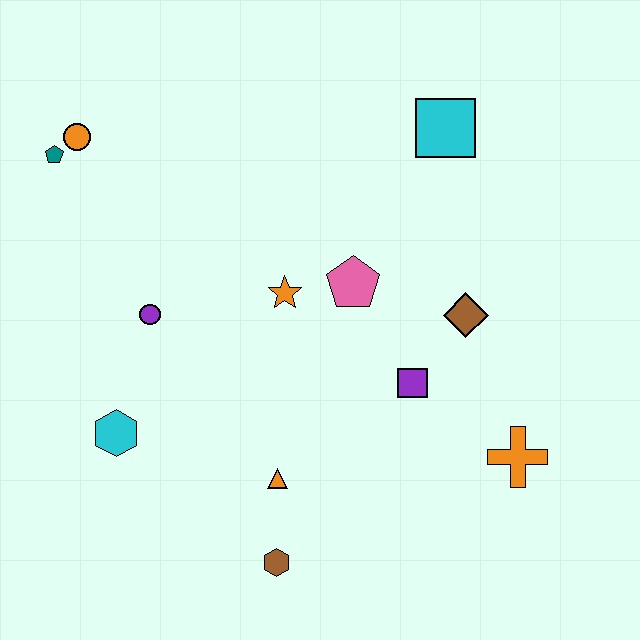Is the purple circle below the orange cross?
No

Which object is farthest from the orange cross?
The teal pentagon is farthest from the orange cross.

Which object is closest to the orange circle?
The teal pentagon is closest to the orange circle.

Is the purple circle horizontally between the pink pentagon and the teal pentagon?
Yes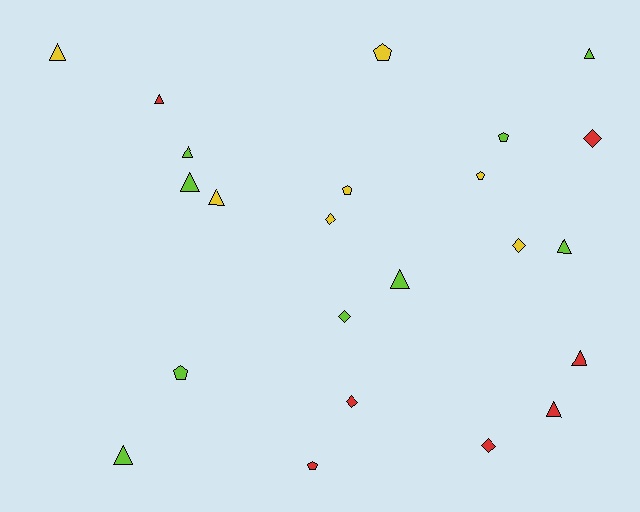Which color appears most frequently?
Lime, with 9 objects.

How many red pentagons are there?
There is 1 red pentagon.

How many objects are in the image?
There are 23 objects.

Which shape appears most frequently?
Triangle, with 11 objects.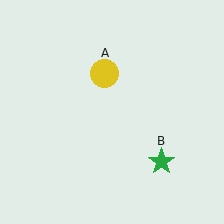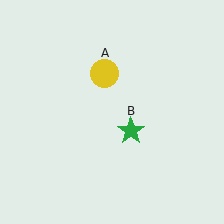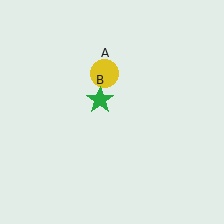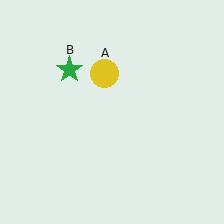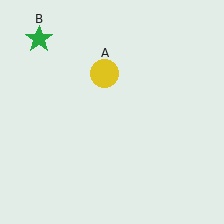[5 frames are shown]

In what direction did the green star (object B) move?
The green star (object B) moved up and to the left.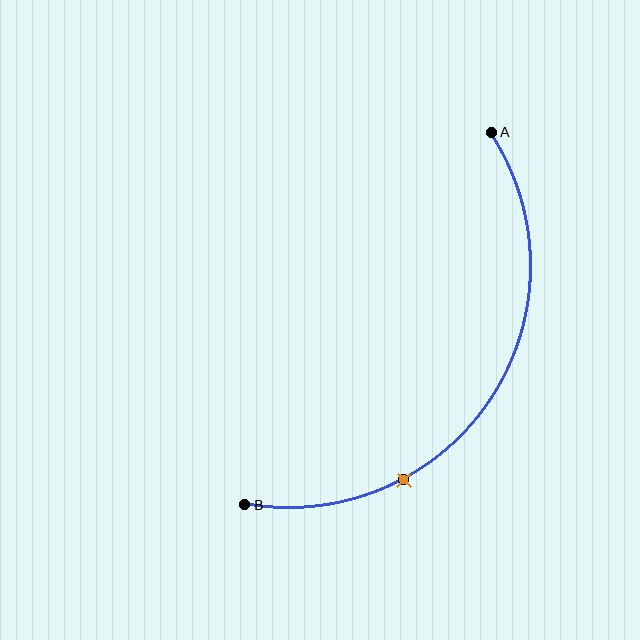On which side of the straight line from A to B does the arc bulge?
The arc bulges to the right of the straight line connecting A and B.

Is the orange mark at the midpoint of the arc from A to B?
No. The orange mark lies on the arc but is closer to endpoint B. The arc midpoint would be at the point on the curve equidistant along the arc from both A and B.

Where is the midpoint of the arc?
The arc midpoint is the point on the curve farthest from the straight line joining A and B. It sits to the right of that line.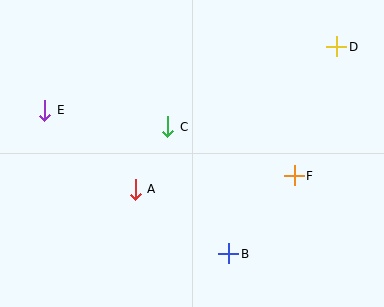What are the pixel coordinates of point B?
Point B is at (229, 254).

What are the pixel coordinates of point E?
Point E is at (45, 110).